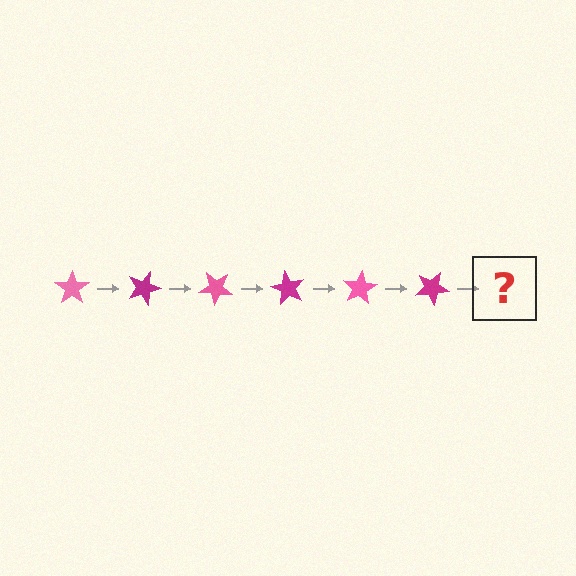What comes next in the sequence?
The next element should be a pink star, rotated 120 degrees from the start.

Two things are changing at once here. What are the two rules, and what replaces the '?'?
The two rules are that it rotates 20 degrees each step and the color cycles through pink and magenta. The '?' should be a pink star, rotated 120 degrees from the start.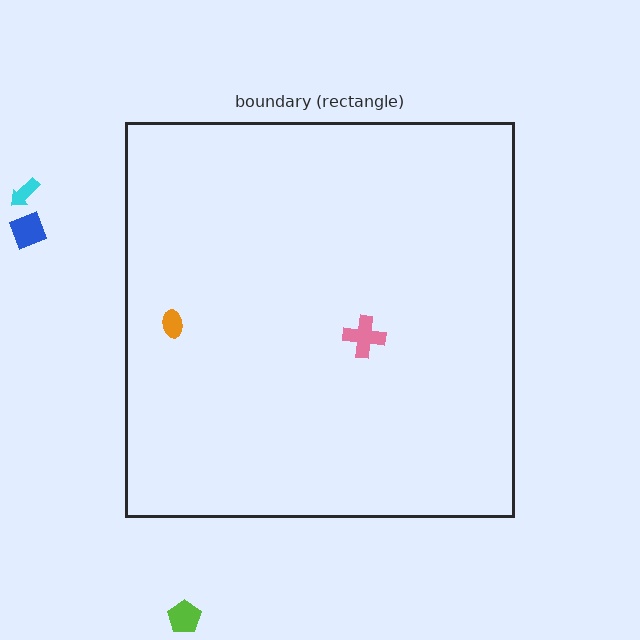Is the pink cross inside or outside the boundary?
Inside.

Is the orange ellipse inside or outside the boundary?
Inside.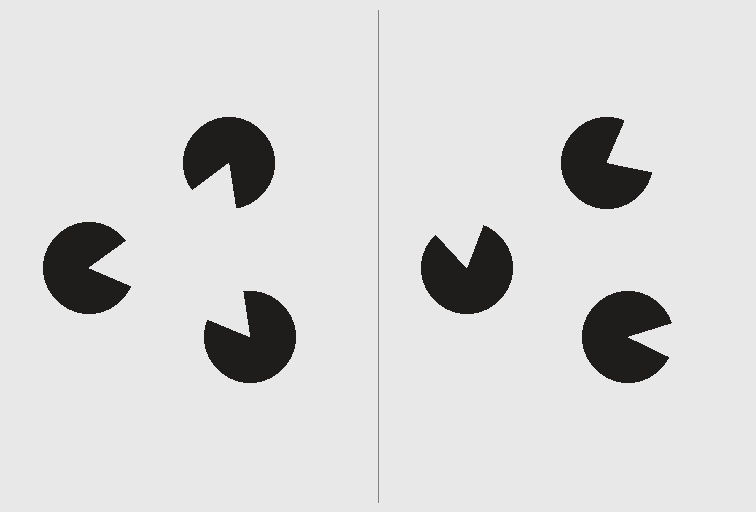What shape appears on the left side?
An illusory triangle.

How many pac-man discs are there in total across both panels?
6 — 3 on each side.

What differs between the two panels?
The pac-man discs are positioned identically on both sides; only the wedge orientations differ. On the left they align to a triangle; on the right they are misaligned.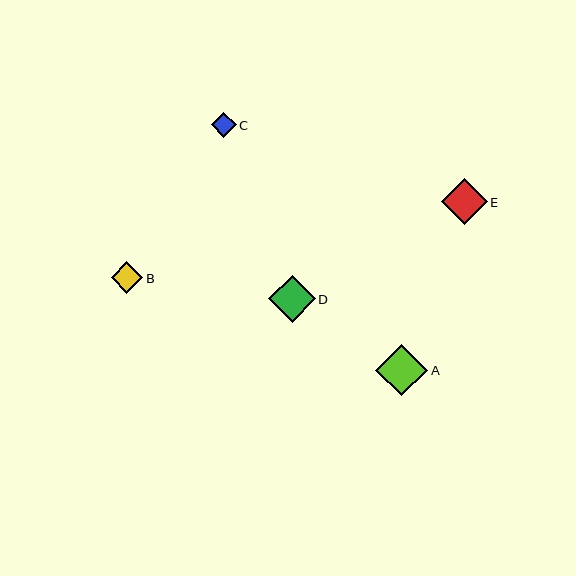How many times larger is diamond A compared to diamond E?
Diamond A is approximately 1.1 times the size of diamond E.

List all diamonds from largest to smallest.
From largest to smallest: A, D, E, B, C.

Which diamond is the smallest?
Diamond C is the smallest with a size of approximately 25 pixels.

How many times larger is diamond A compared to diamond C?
Diamond A is approximately 2.1 times the size of diamond C.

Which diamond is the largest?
Diamond A is the largest with a size of approximately 52 pixels.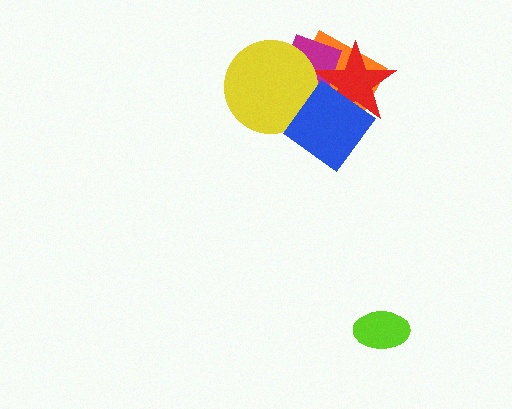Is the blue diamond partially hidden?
No, no other shape covers it.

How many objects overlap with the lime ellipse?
0 objects overlap with the lime ellipse.